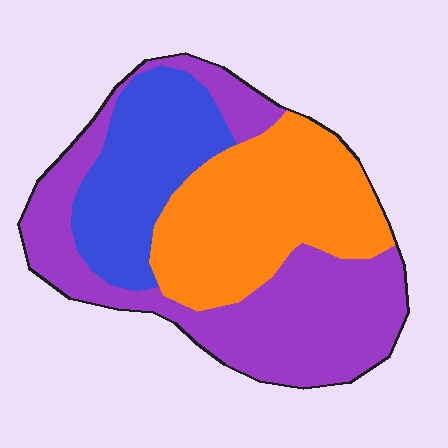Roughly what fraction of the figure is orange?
Orange covers about 35% of the figure.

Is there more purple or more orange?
Purple.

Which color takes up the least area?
Blue, at roughly 25%.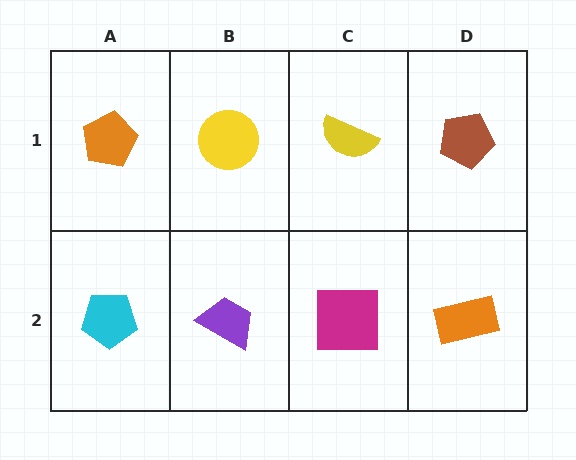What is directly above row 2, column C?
A yellow semicircle.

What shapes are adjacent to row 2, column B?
A yellow circle (row 1, column B), a cyan pentagon (row 2, column A), a magenta square (row 2, column C).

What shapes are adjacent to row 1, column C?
A magenta square (row 2, column C), a yellow circle (row 1, column B), a brown pentagon (row 1, column D).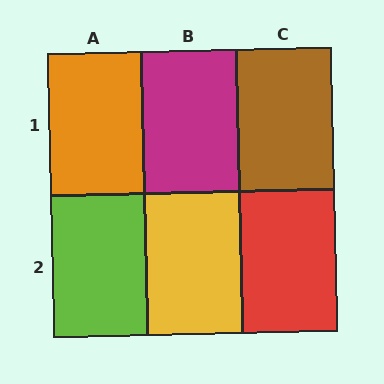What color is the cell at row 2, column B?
Yellow.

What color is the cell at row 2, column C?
Red.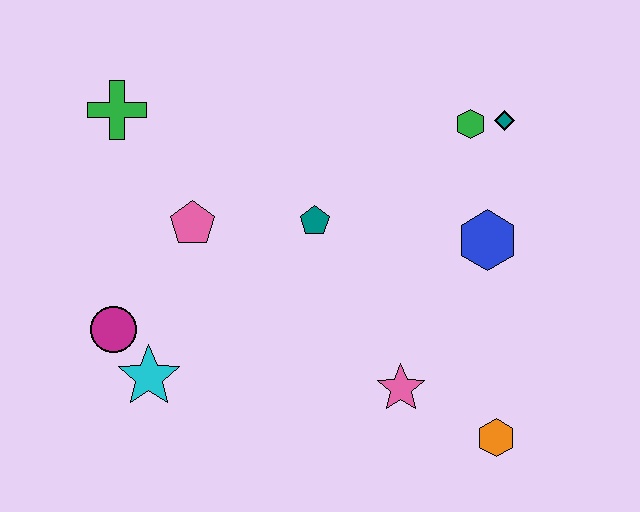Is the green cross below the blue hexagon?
No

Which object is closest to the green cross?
The pink pentagon is closest to the green cross.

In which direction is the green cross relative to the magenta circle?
The green cross is above the magenta circle.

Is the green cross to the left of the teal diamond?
Yes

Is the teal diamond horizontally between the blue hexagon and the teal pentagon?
No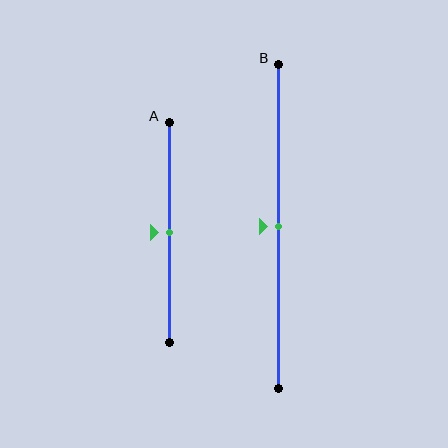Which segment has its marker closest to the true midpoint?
Segment A has its marker closest to the true midpoint.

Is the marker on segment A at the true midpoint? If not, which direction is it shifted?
Yes, the marker on segment A is at the true midpoint.